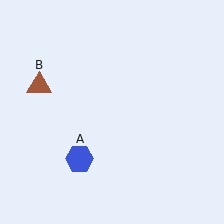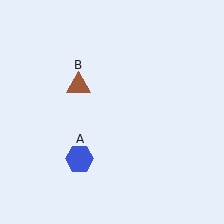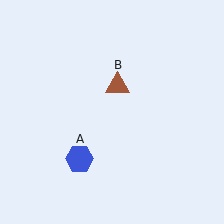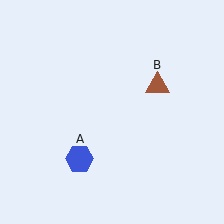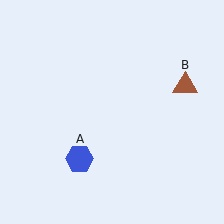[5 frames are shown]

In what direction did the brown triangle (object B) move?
The brown triangle (object B) moved right.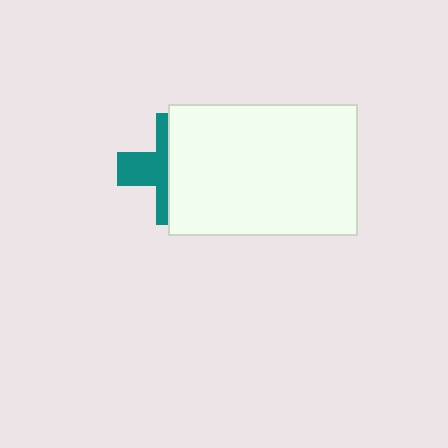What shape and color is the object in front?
The object in front is a white rectangle.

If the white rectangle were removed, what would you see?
You would see the complete teal cross.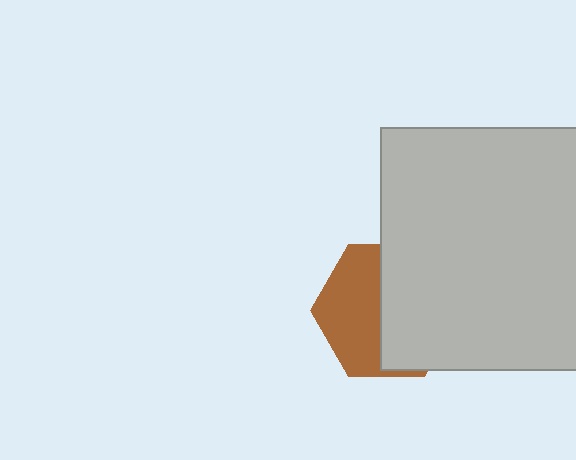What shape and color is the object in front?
The object in front is a light gray rectangle.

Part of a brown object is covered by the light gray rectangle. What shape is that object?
It is a hexagon.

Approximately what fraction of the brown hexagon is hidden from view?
Roughly 54% of the brown hexagon is hidden behind the light gray rectangle.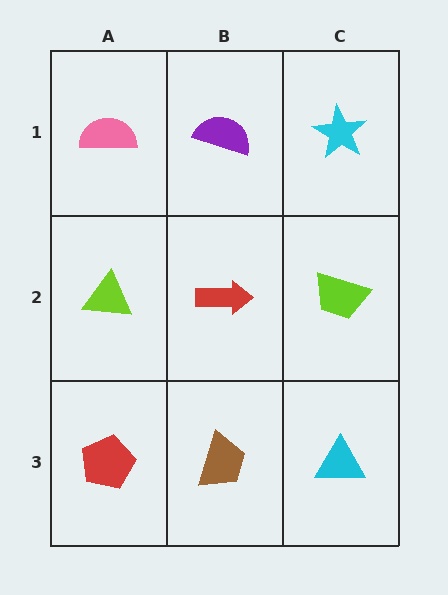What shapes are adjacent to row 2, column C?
A cyan star (row 1, column C), a cyan triangle (row 3, column C), a red arrow (row 2, column B).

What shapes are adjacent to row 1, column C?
A lime trapezoid (row 2, column C), a purple semicircle (row 1, column B).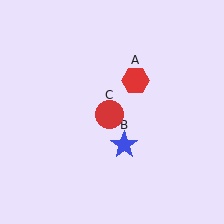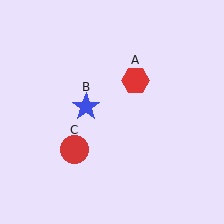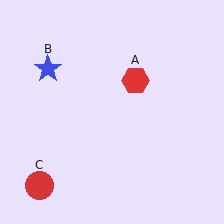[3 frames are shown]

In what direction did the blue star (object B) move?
The blue star (object B) moved up and to the left.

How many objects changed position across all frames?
2 objects changed position: blue star (object B), red circle (object C).